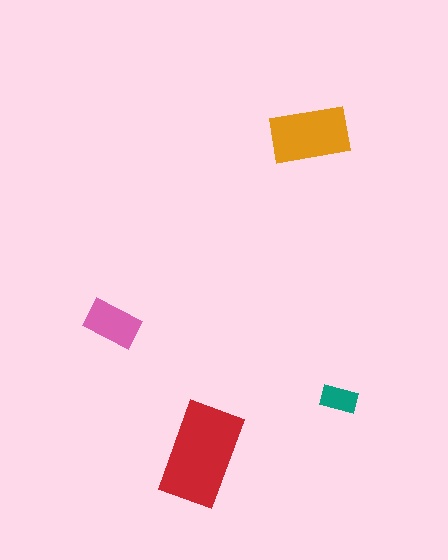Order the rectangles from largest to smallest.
the red one, the orange one, the pink one, the teal one.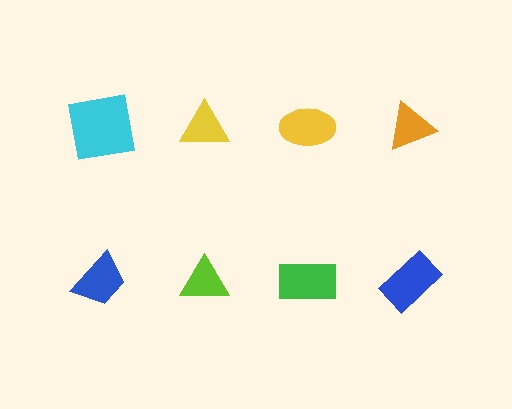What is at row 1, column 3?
A yellow ellipse.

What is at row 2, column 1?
A blue trapezoid.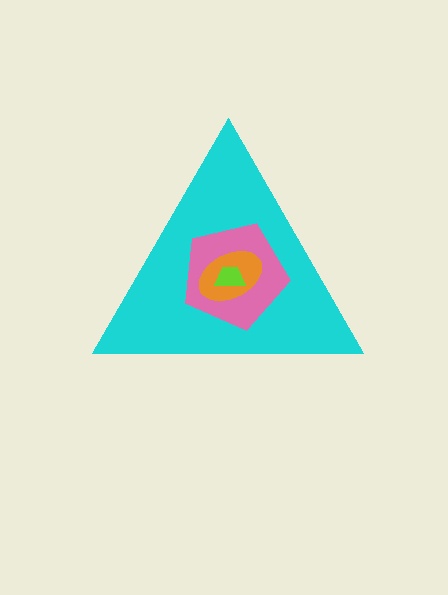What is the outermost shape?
The cyan triangle.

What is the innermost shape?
The lime trapezoid.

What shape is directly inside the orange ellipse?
The lime trapezoid.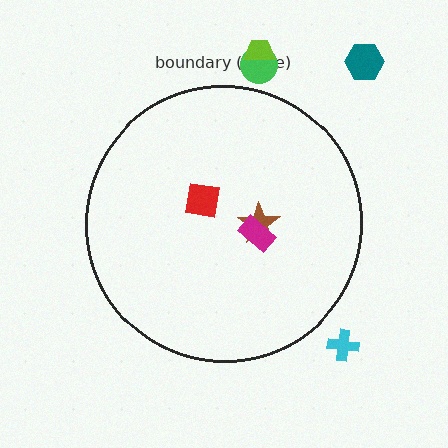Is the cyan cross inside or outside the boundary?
Outside.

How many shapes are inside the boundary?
3 inside, 4 outside.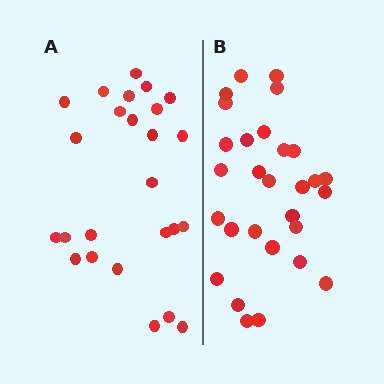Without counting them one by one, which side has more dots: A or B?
Region B (the right region) has more dots.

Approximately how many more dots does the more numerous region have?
Region B has about 4 more dots than region A.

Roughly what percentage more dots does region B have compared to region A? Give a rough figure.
About 15% more.